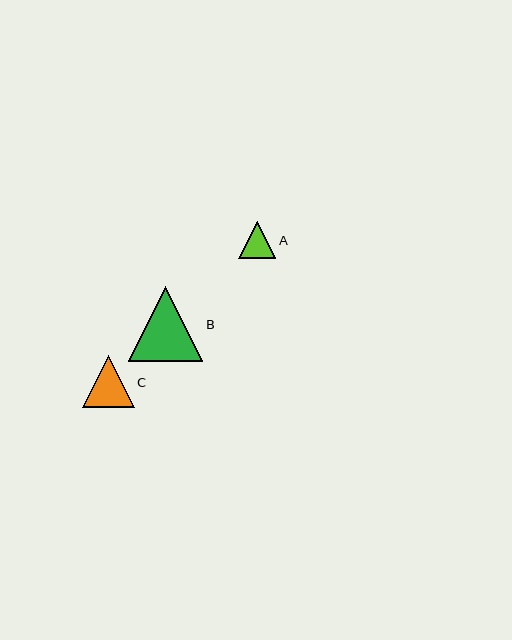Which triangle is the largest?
Triangle B is the largest with a size of approximately 74 pixels.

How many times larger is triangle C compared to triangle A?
Triangle C is approximately 1.4 times the size of triangle A.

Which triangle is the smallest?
Triangle A is the smallest with a size of approximately 37 pixels.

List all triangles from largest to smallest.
From largest to smallest: B, C, A.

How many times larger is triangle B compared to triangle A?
Triangle B is approximately 2.0 times the size of triangle A.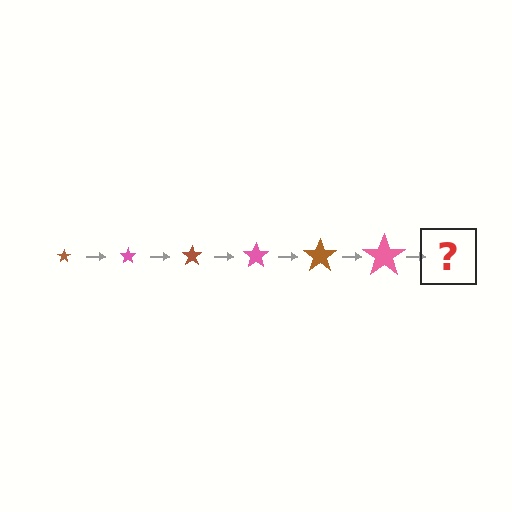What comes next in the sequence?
The next element should be a brown star, larger than the previous one.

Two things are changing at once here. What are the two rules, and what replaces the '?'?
The two rules are that the star grows larger each step and the color cycles through brown and pink. The '?' should be a brown star, larger than the previous one.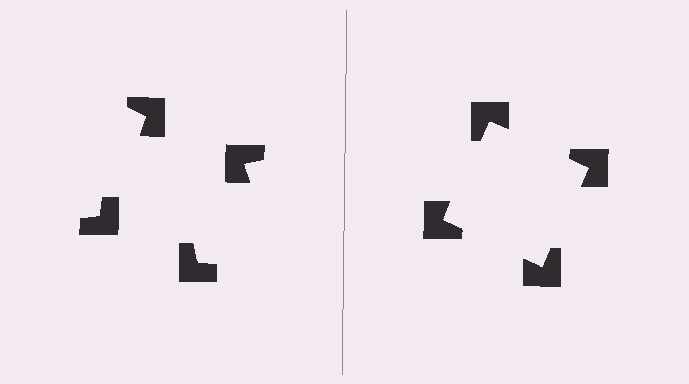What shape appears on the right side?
An illusory square.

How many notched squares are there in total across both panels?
8 — 4 on each side.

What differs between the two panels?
The notched squares are positioned identically on both sides; only the wedge orientations differ. On the right they align to a square; on the left they are misaligned.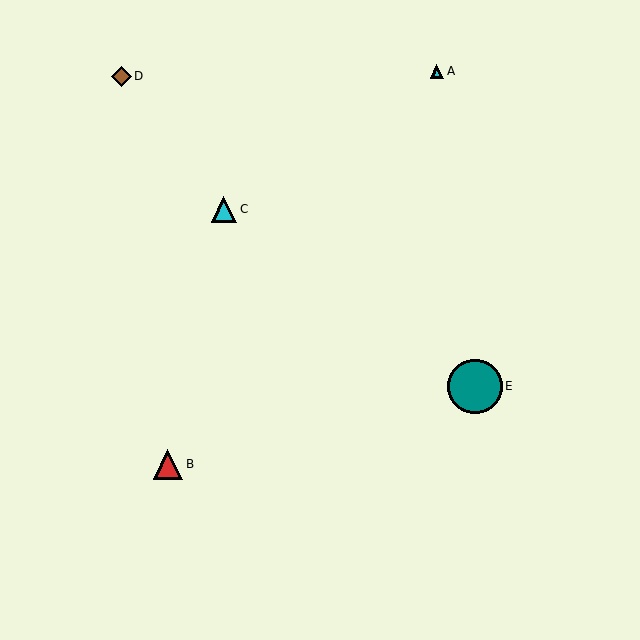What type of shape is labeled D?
Shape D is a brown diamond.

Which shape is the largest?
The teal circle (labeled E) is the largest.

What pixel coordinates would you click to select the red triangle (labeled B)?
Click at (168, 464) to select the red triangle B.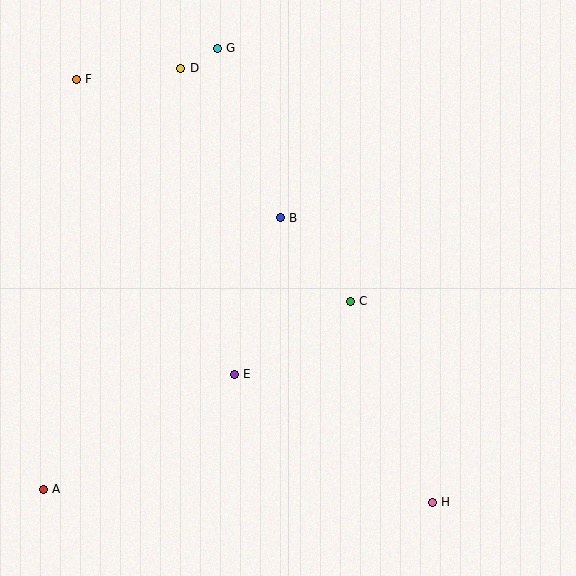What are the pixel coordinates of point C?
Point C is at (350, 301).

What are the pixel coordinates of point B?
Point B is at (280, 218).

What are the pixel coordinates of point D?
Point D is at (181, 68).